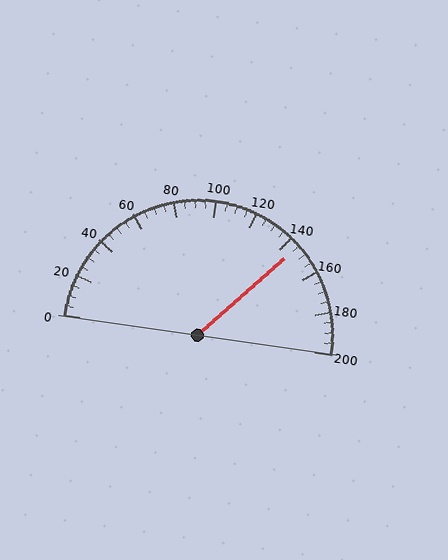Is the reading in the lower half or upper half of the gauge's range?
The reading is in the upper half of the range (0 to 200).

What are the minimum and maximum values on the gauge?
The gauge ranges from 0 to 200.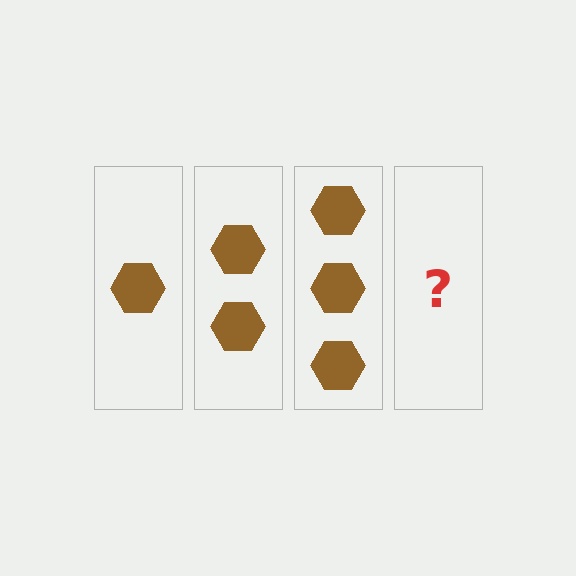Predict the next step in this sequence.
The next step is 4 hexagons.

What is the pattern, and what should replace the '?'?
The pattern is that each step adds one more hexagon. The '?' should be 4 hexagons.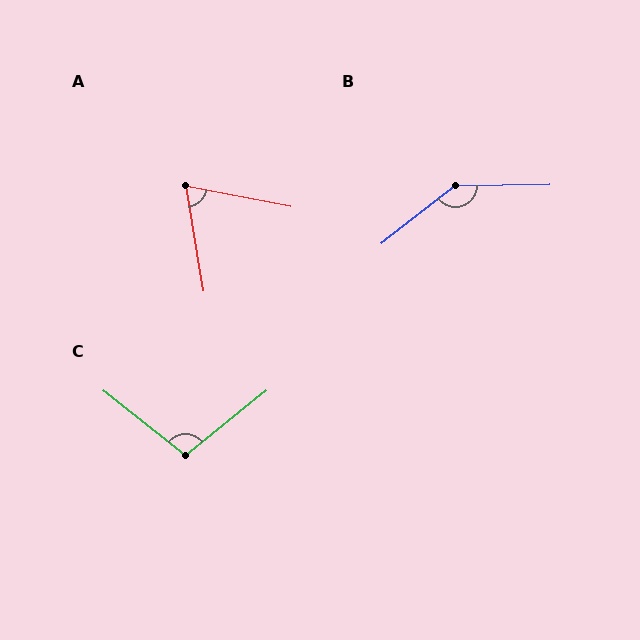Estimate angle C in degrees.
Approximately 103 degrees.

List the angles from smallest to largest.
A (69°), C (103°), B (143°).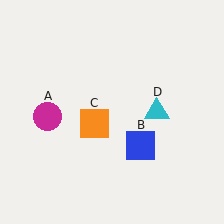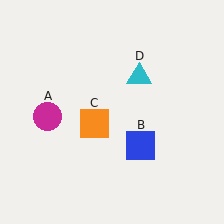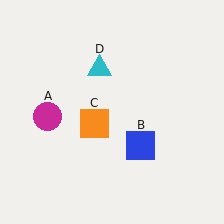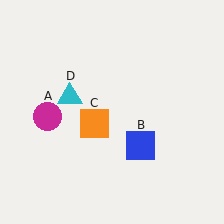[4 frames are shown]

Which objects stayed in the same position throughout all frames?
Magenta circle (object A) and blue square (object B) and orange square (object C) remained stationary.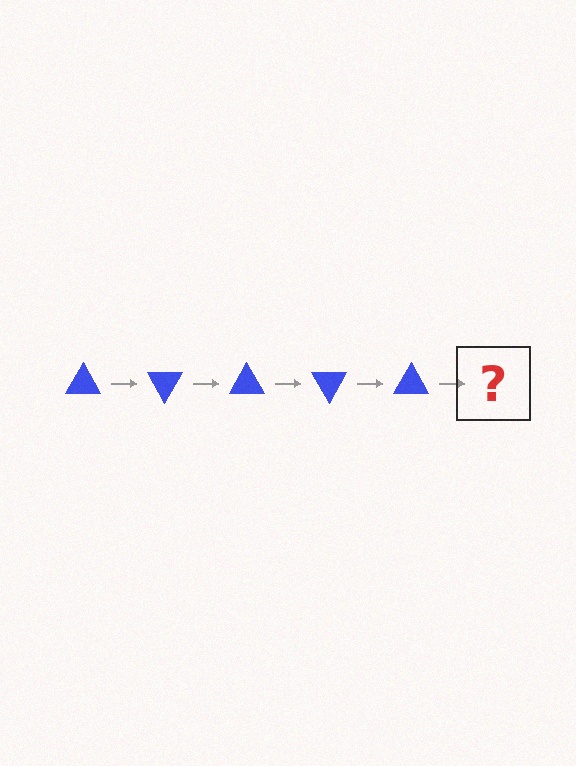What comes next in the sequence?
The next element should be a blue triangle rotated 300 degrees.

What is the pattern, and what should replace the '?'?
The pattern is that the triangle rotates 60 degrees each step. The '?' should be a blue triangle rotated 300 degrees.